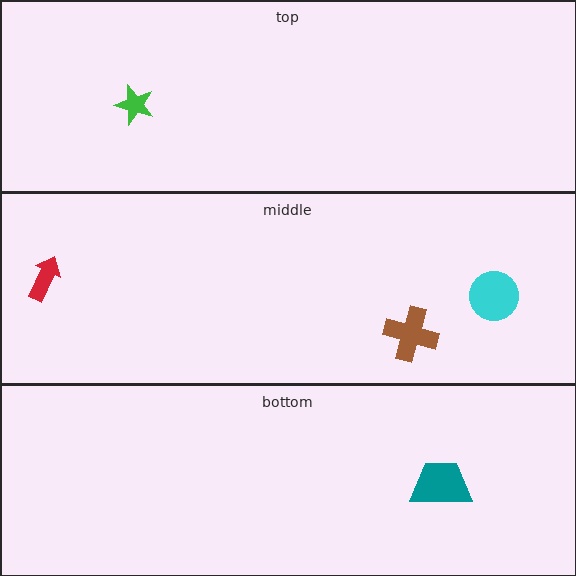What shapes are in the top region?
The green star.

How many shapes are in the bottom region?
1.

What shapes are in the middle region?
The red arrow, the cyan circle, the brown cross.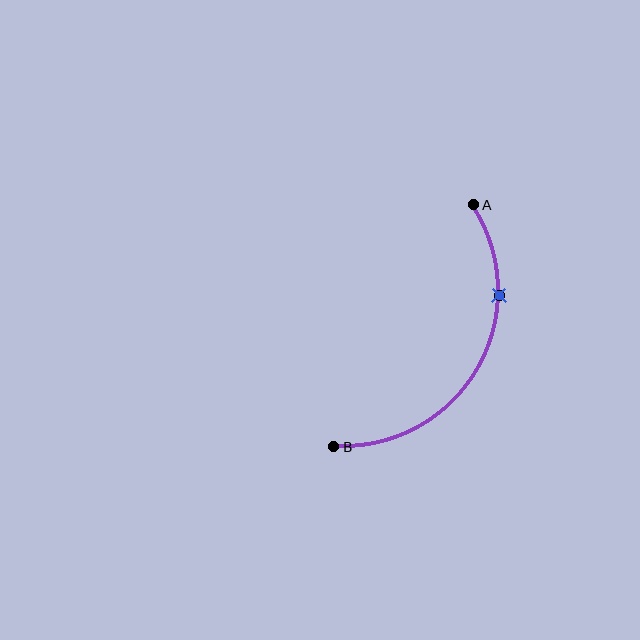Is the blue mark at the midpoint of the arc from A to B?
No. The blue mark lies on the arc but is closer to endpoint A. The arc midpoint would be at the point on the curve equidistant along the arc from both A and B.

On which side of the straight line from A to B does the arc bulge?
The arc bulges to the right of the straight line connecting A and B.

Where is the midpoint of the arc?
The arc midpoint is the point on the curve farthest from the straight line joining A and B. It sits to the right of that line.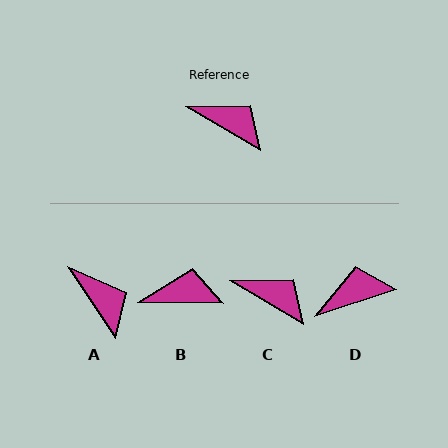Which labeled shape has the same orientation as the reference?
C.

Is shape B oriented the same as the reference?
No, it is off by about 30 degrees.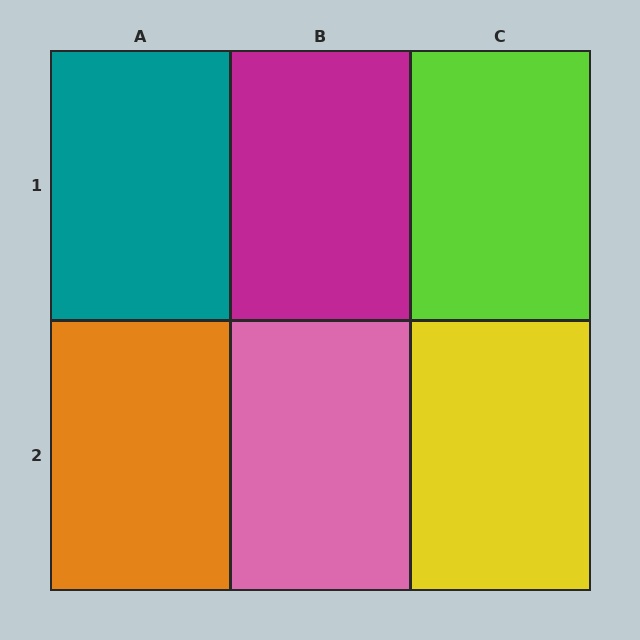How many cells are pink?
1 cell is pink.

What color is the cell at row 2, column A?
Orange.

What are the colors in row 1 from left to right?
Teal, magenta, lime.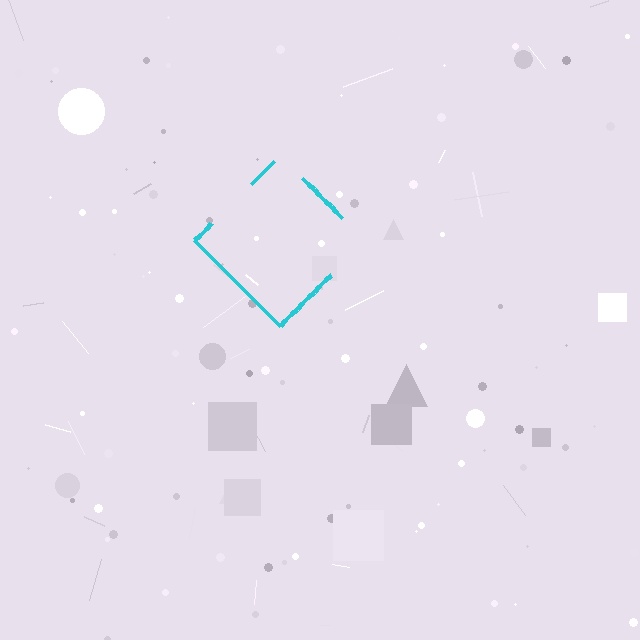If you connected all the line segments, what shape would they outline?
They would outline a diamond.